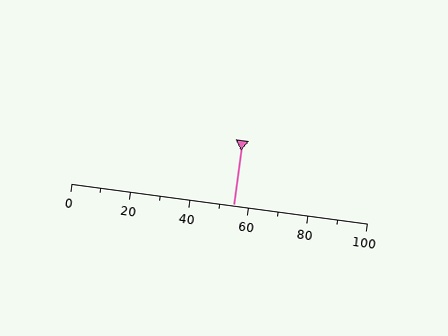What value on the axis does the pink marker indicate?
The marker indicates approximately 55.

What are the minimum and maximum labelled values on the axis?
The axis runs from 0 to 100.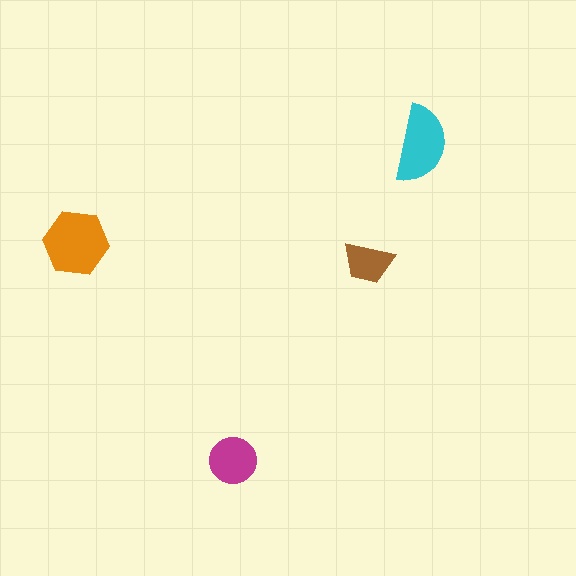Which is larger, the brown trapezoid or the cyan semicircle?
The cyan semicircle.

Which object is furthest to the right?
The cyan semicircle is rightmost.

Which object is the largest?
The orange hexagon.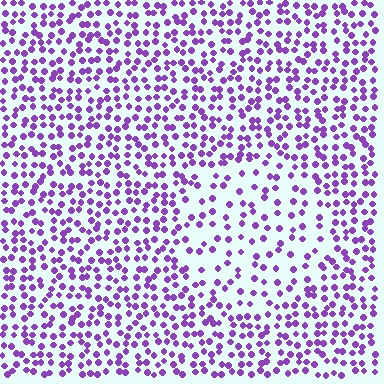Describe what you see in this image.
The image contains small purple elements arranged at two different densities. A circle-shaped region is visible where the elements are less densely packed than the surrounding area.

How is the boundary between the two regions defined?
The boundary is defined by a change in element density (approximately 1.9x ratio). All elements are the same color, size, and shape.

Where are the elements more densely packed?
The elements are more densely packed outside the circle boundary.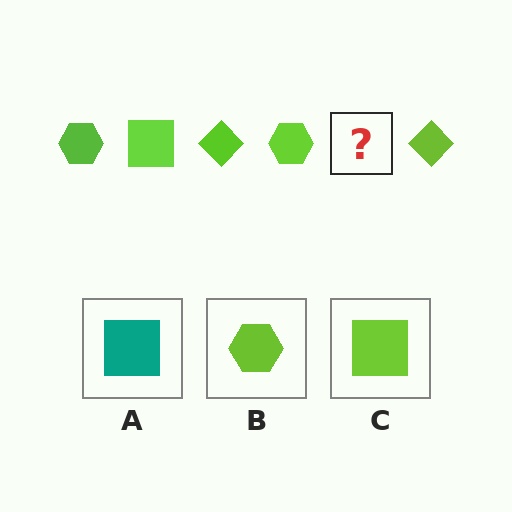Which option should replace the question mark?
Option C.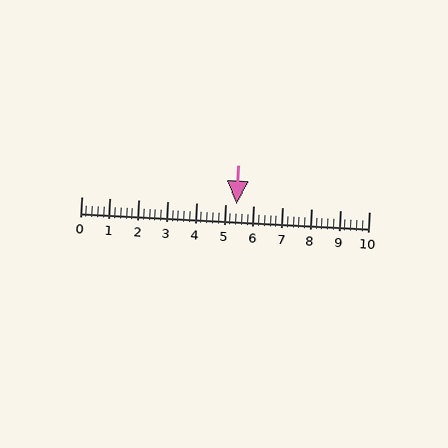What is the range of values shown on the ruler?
The ruler shows values from 0 to 10.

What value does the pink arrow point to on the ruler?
The pink arrow points to approximately 5.4.